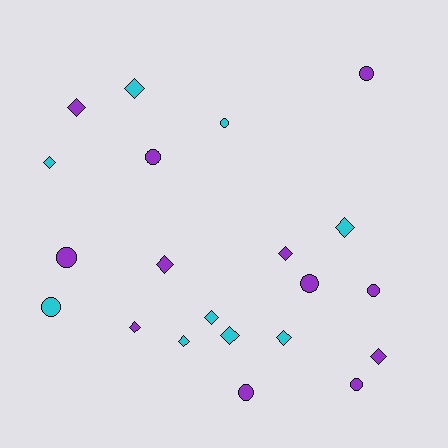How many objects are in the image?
There are 21 objects.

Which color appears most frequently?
Purple, with 12 objects.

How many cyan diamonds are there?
There are 7 cyan diamonds.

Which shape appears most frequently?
Diamond, with 12 objects.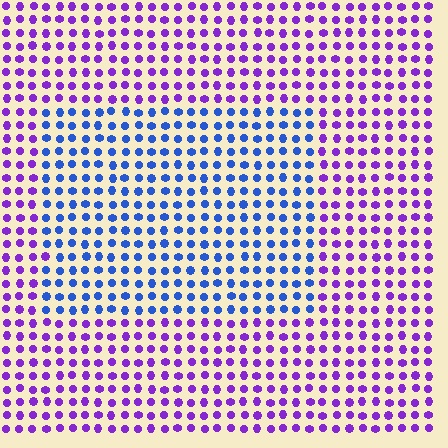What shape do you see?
I see a rectangle.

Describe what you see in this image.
The image is filled with small purple elements in a uniform arrangement. A rectangle-shaped region is visible where the elements are tinted to a slightly different hue, forming a subtle color boundary.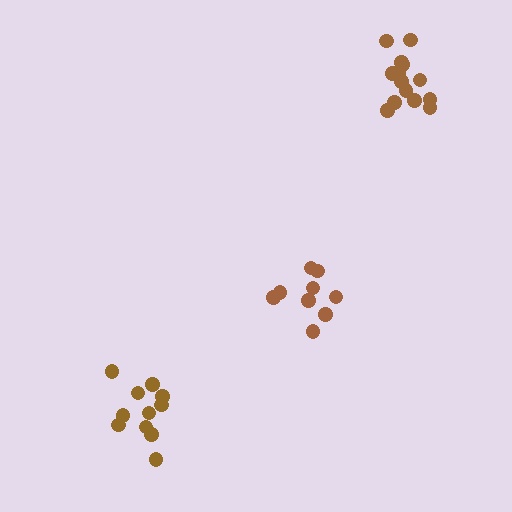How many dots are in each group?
Group 1: 9 dots, Group 2: 11 dots, Group 3: 14 dots (34 total).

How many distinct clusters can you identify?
There are 3 distinct clusters.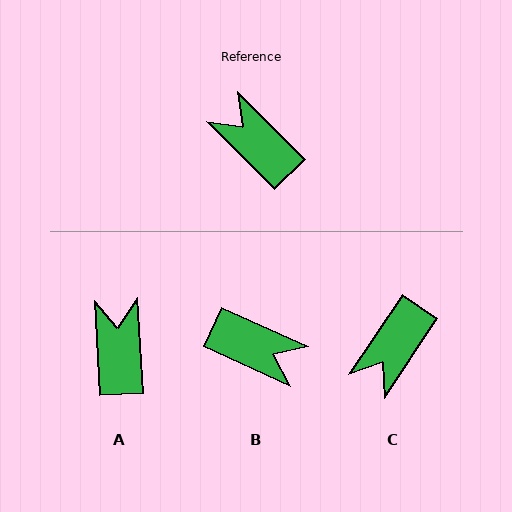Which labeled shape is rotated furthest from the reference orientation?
B, about 159 degrees away.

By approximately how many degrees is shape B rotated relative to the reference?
Approximately 159 degrees clockwise.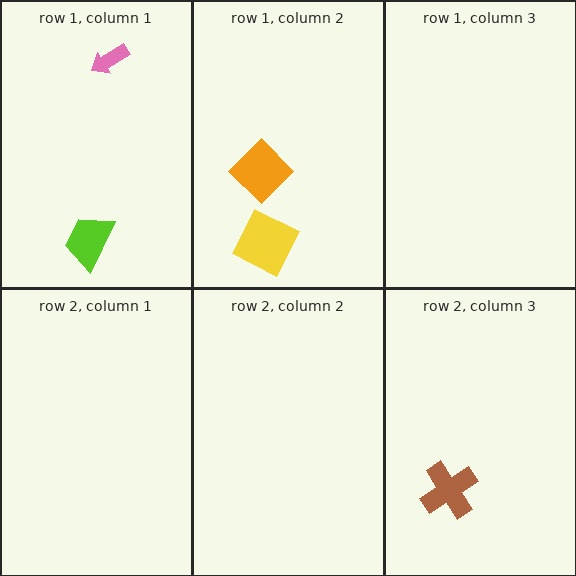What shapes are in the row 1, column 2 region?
The yellow square, the orange diamond.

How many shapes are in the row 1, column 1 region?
2.